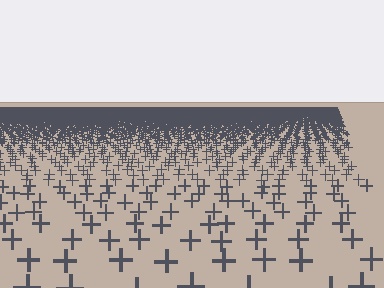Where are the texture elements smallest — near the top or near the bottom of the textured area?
Near the top.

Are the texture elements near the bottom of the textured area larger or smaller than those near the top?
Larger. Near the bottom, elements are closer to the viewer and appear at a bigger on-screen size.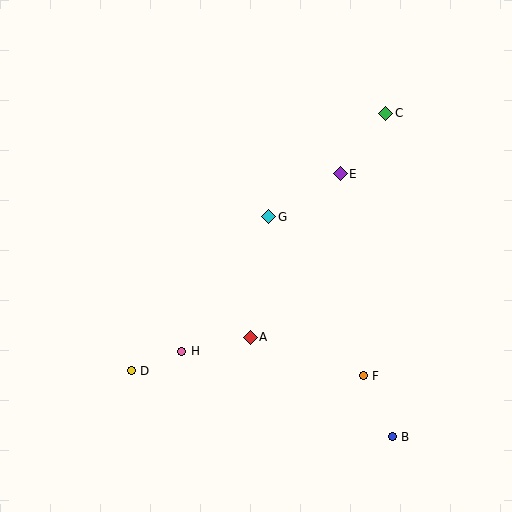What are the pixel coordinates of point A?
Point A is at (250, 337).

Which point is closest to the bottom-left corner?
Point D is closest to the bottom-left corner.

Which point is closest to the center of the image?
Point G at (269, 217) is closest to the center.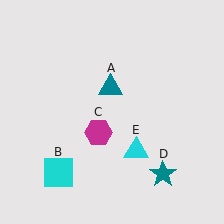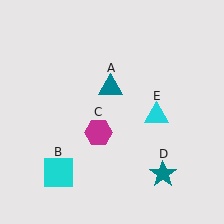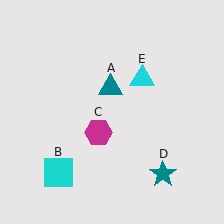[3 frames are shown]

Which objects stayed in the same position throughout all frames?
Teal triangle (object A) and cyan square (object B) and magenta hexagon (object C) and teal star (object D) remained stationary.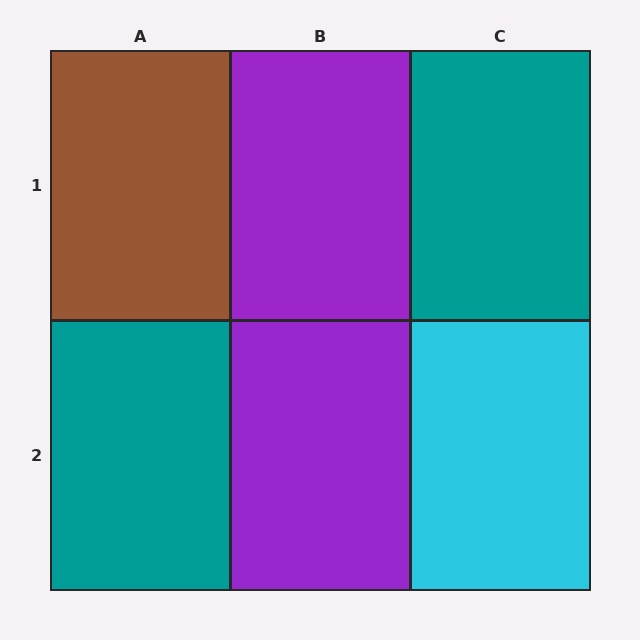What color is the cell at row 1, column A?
Brown.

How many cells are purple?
2 cells are purple.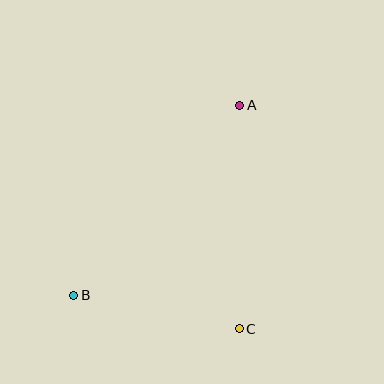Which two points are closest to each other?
Points B and C are closest to each other.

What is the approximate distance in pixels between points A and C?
The distance between A and C is approximately 224 pixels.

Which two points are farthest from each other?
Points A and B are farthest from each other.